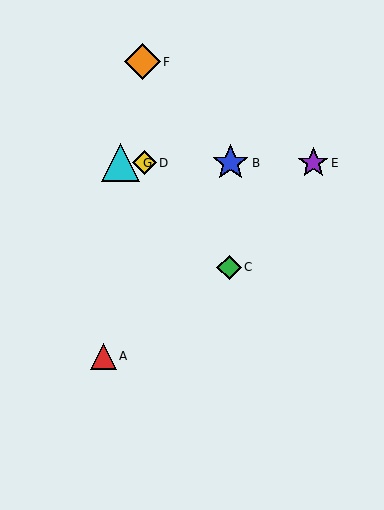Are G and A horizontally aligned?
No, G is at y≈163 and A is at y≈356.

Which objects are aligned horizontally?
Objects B, D, E, G are aligned horizontally.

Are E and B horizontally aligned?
Yes, both are at y≈163.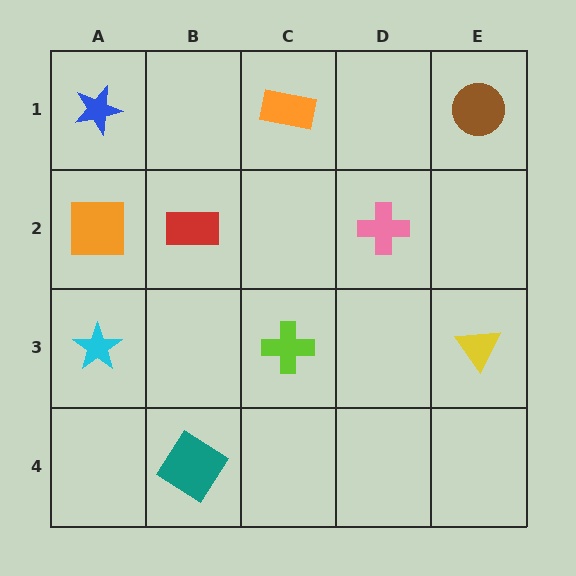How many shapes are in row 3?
3 shapes.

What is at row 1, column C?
An orange rectangle.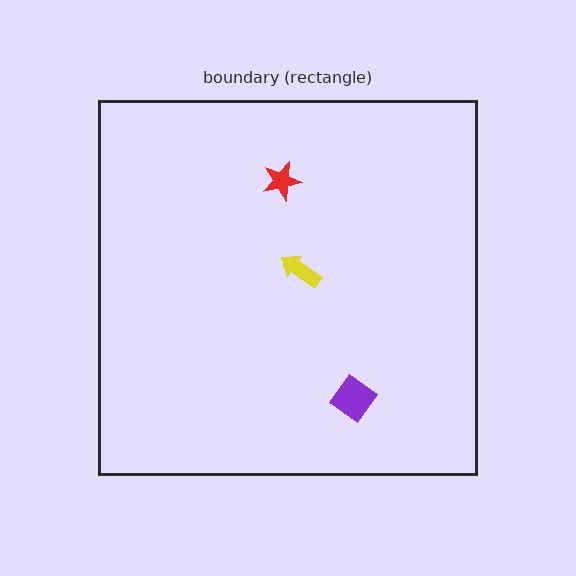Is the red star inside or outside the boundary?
Inside.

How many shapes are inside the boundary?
3 inside, 0 outside.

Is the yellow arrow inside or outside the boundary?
Inside.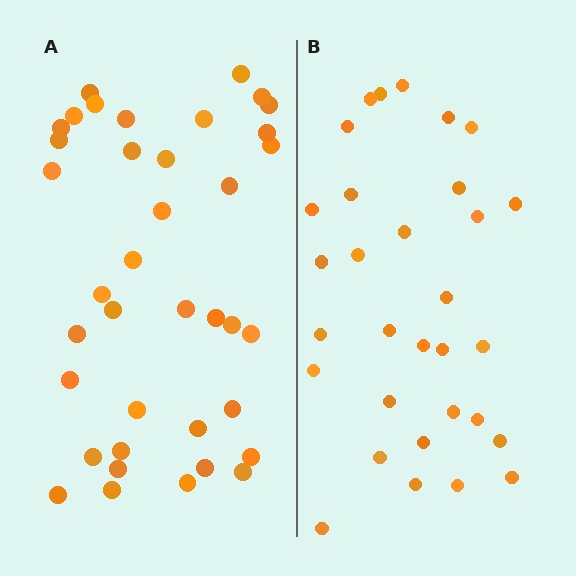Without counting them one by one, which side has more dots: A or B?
Region A (the left region) has more dots.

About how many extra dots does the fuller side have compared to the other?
Region A has roughly 8 or so more dots than region B.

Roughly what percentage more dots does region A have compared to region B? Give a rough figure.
About 25% more.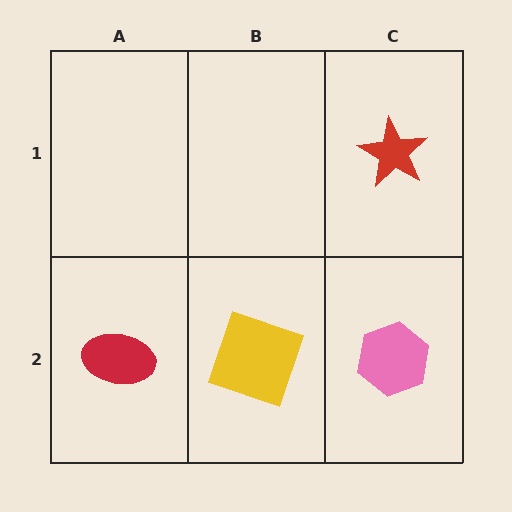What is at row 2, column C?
A pink hexagon.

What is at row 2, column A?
A red ellipse.